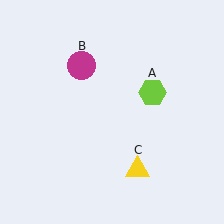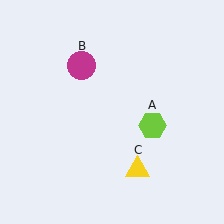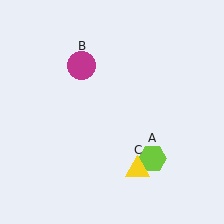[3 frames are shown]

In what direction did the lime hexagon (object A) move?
The lime hexagon (object A) moved down.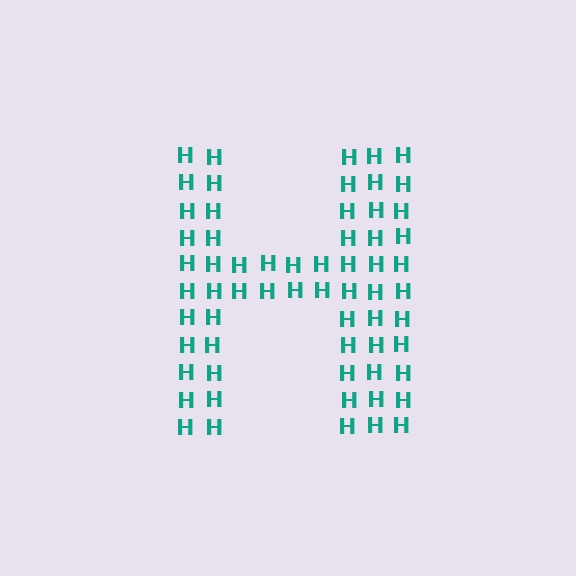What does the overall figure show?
The overall figure shows the letter H.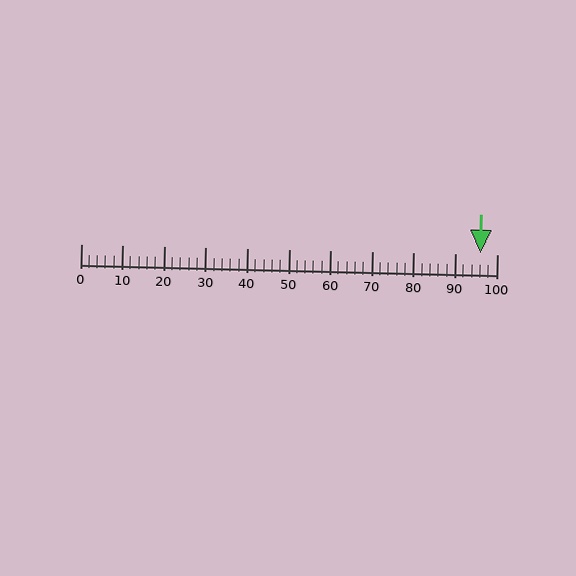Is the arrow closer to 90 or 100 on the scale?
The arrow is closer to 100.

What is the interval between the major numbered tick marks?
The major tick marks are spaced 10 units apart.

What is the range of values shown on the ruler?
The ruler shows values from 0 to 100.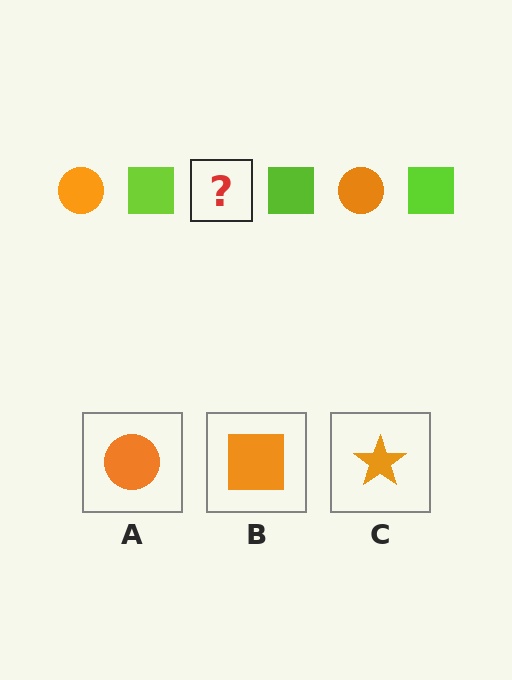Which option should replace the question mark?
Option A.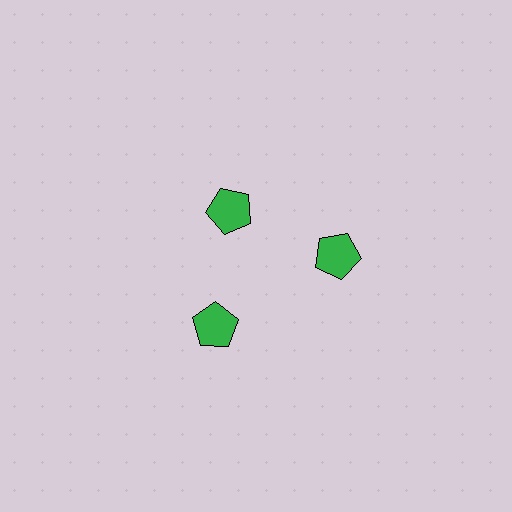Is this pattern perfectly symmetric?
No. The 3 green pentagons are arranged in a ring, but one element near the 11 o'clock position is pulled inward toward the center, breaking the 3-fold rotational symmetry.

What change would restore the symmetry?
The symmetry would be restored by moving it outward, back onto the ring so that all 3 pentagons sit at equal angles and equal distance from the center.